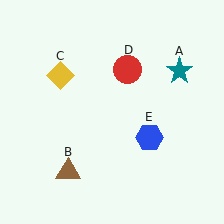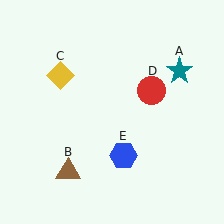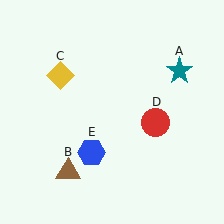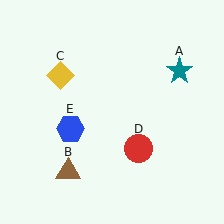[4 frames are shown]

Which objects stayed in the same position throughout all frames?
Teal star (object A) and brown triangle (object B) and yellow diamond (object C) remained stationary.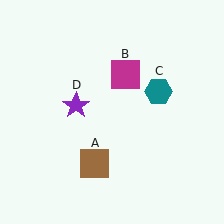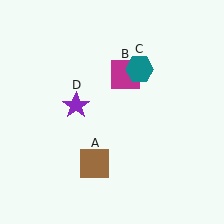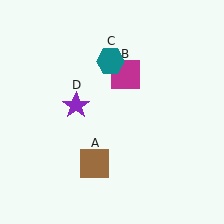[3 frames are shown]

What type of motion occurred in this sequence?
The teal hexagon (object C) rotated counterclockwise around the center of the scene.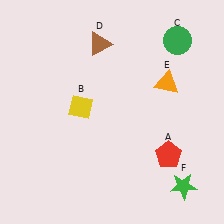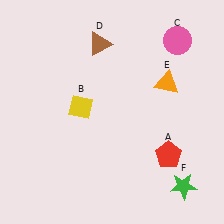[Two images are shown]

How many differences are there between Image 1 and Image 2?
There is 1 difference between the two images.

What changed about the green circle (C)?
In Image 1, C is green. In Image 2, it changed to pink.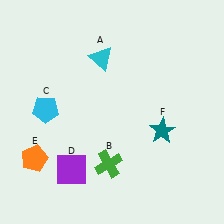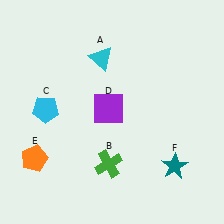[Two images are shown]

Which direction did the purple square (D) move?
The purple square (D) moved up.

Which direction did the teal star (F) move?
The teal star (F) moved down.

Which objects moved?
The objects that moved are: the purple square (D), the teal star (F).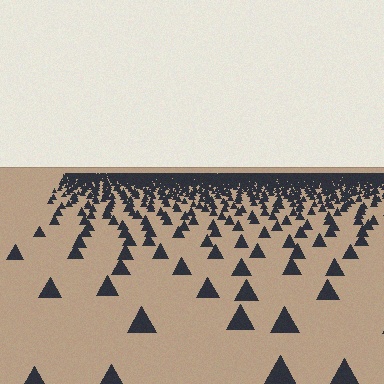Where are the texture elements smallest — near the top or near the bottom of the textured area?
Near the top.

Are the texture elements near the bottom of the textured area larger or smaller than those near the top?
Larger. Near the bottom, elements are closer to the viewer and appear at a bigger on-screen size.